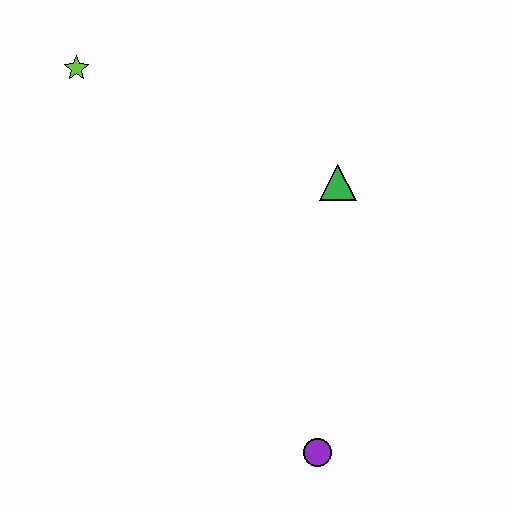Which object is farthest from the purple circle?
The lime star is farthest from the purple circle.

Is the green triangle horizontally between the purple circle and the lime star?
No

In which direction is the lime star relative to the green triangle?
The lime star is to the left of the green triangle.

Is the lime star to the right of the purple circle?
No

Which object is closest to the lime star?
The green triangle is closest to the lime star.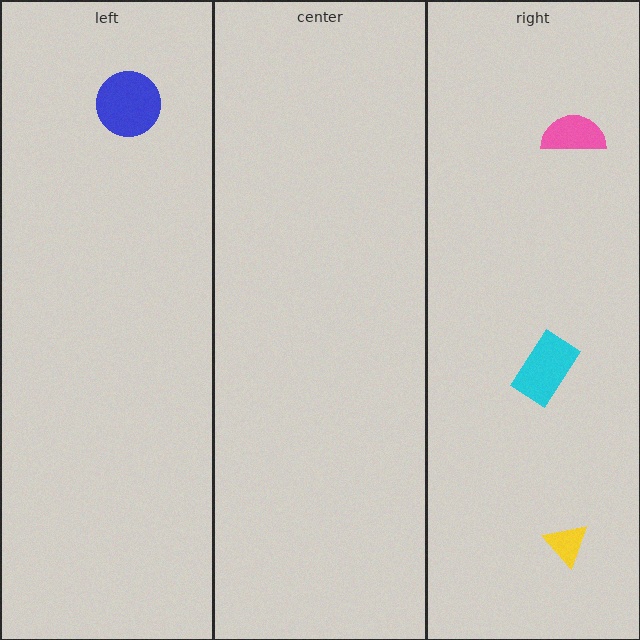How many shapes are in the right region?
3.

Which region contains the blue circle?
The left region.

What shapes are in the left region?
The blue circle.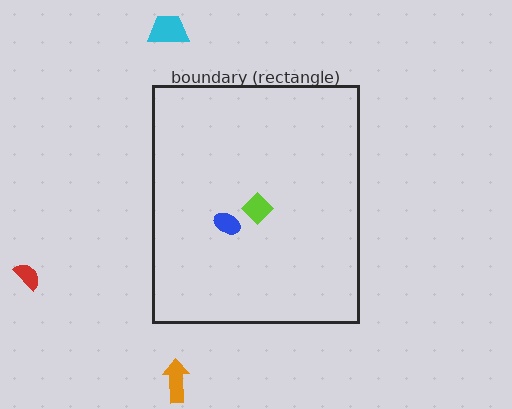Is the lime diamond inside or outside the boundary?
Inside.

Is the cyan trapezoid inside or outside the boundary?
Outside.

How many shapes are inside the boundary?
2 inside, 3 outside.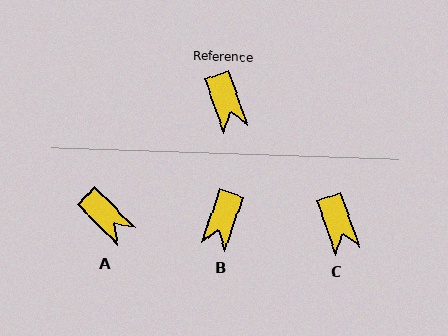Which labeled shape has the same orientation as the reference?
C.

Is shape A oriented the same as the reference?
No, it is off by about 25 degrees.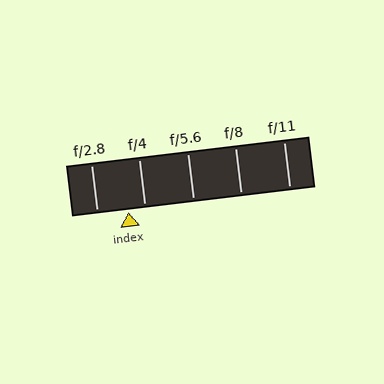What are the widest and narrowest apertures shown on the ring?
The widest aperture shown is f/2.8 and the narrowest is f/11.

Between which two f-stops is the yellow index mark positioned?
The index mark is between f/2.8 and f/4.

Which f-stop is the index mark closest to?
The index mark is closest to f/4.